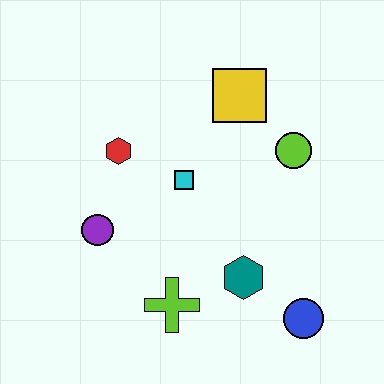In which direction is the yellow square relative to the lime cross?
The yellow square is above the lime cross.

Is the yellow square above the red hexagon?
Yes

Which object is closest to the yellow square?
The lime circle is closest to the yellow square.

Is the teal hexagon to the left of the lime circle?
Yes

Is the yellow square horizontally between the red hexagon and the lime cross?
No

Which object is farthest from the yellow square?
The blue circle is farthest from the yellow square.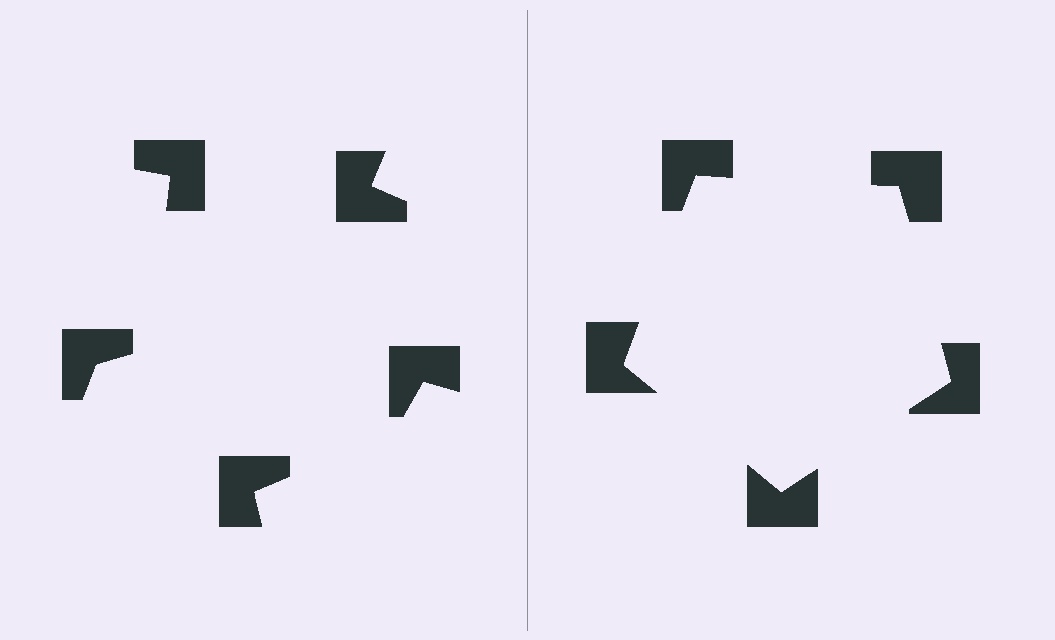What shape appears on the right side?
An illusory pentagon.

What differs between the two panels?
The notched squares are positioned identically on both sides; only the wedge orientations differ. On the right they align to a pentagon; on the left they are misaligned.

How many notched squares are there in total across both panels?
10 — 5 on each side.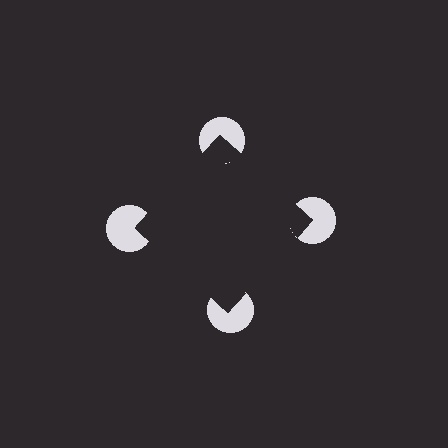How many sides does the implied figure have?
4 sides.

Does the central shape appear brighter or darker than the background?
It typically appears slightly darker than the background, even though no actual brightness change is drawn.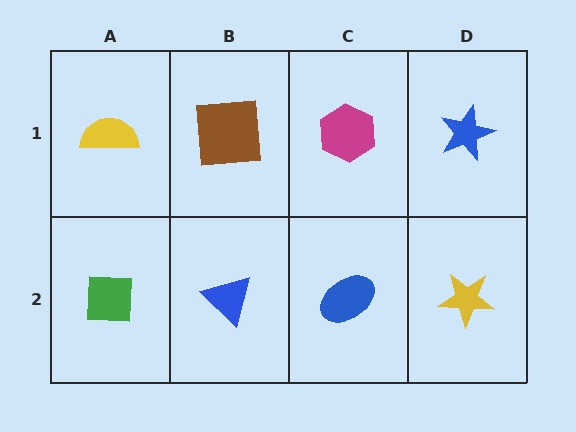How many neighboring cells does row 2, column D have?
2.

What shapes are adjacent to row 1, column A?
A green square (row 2, column A), a brown square (row 1, column B).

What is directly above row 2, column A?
A yellow semicircle.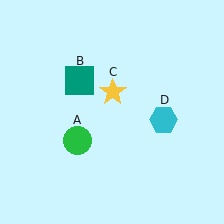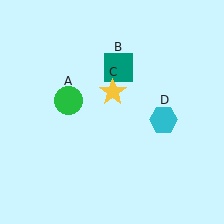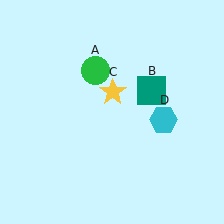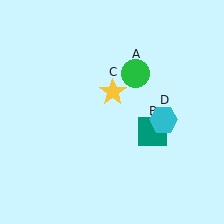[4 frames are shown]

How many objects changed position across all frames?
2 objects changed position: green circle (object A), teal square (object B).